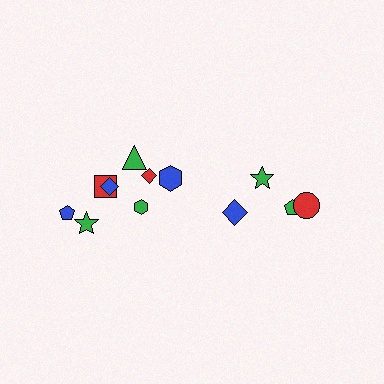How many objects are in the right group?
There are 4 objects.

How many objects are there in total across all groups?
There are 12 objects.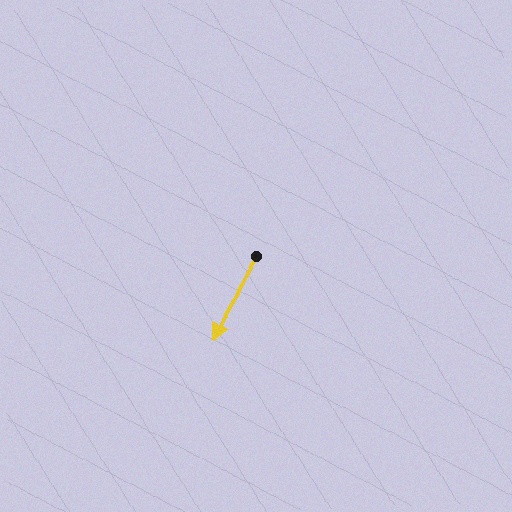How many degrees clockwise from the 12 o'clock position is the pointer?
Approximately 210 degrees.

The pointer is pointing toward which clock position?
Roughly 7 o'clock.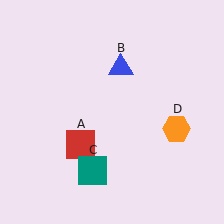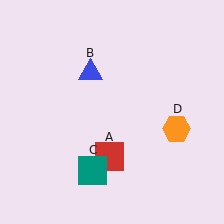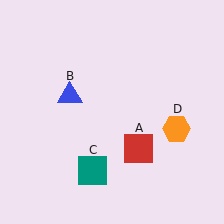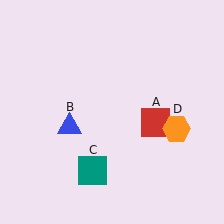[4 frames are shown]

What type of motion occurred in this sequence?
The red square (object A), blue triangle (object B) rotated counterclockwise around the center of the scene.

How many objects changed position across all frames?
2 objects changed position: red square (object A), blue triangle (object B).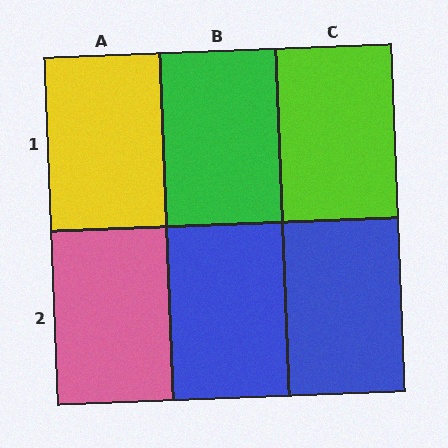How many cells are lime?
1 cell is lime.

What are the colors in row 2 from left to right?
Pink, blue, blue.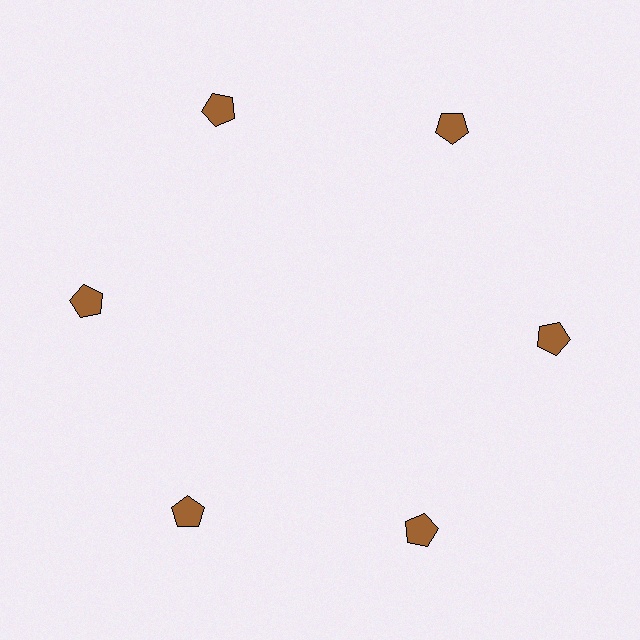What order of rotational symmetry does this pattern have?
This pattern has 6-fold rotational symmetry.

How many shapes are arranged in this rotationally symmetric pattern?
There are 6 shapes, arranged in 6 groups of 1.